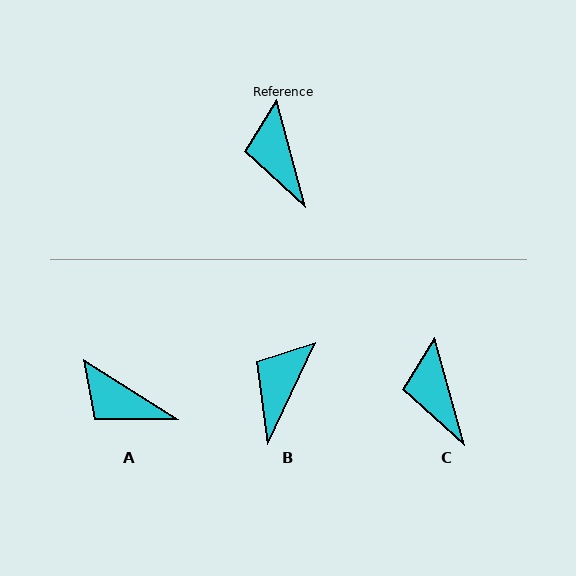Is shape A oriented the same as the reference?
No, it is off by about 42 degrees.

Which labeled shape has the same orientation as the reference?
C.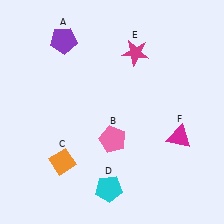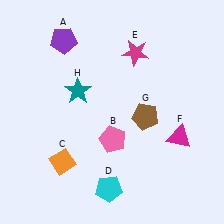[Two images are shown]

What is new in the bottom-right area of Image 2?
A brown pentagon (G) was added in the bottom-right area of Image 2.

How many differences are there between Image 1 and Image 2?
There are 2 differences between the two images.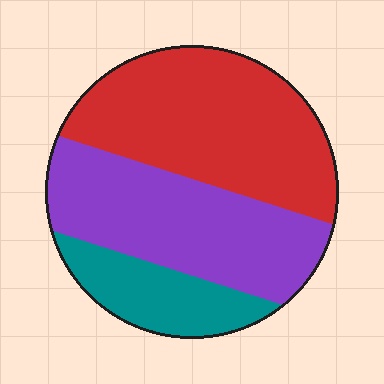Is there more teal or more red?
Red.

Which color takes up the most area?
Red, at roughly 45%.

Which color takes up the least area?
Teal, at roughly 15%.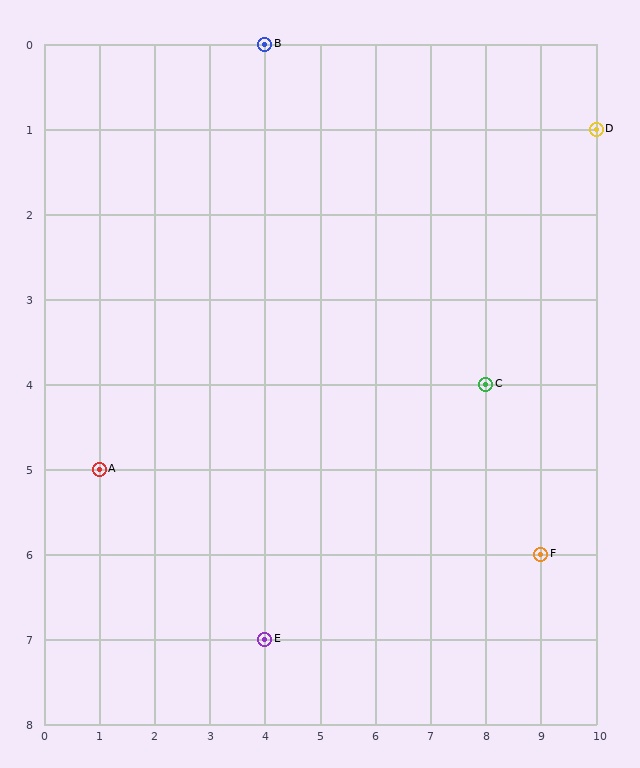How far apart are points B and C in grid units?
Points B and C are 4 columns and 4 rows apart (about 5.7 grid units diagonally).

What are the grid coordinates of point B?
Point B is at grid coordinates (4, 0).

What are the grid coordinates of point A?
Point A is at grid coordinates (1, 5).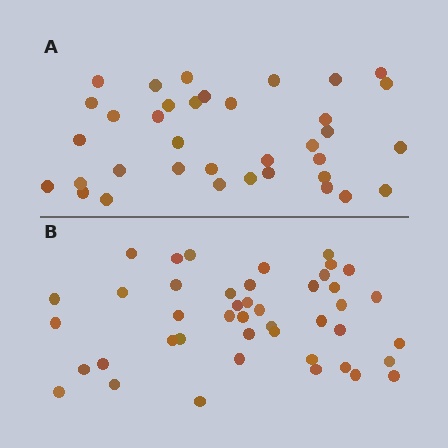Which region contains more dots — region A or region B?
Region B (the bottom region) has more dots.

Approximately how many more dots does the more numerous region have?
Region B has roughly 8 or so more dots than region A.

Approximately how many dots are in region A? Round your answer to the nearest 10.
About 40 dots. (The exact count is 36, which rounds to 40.)